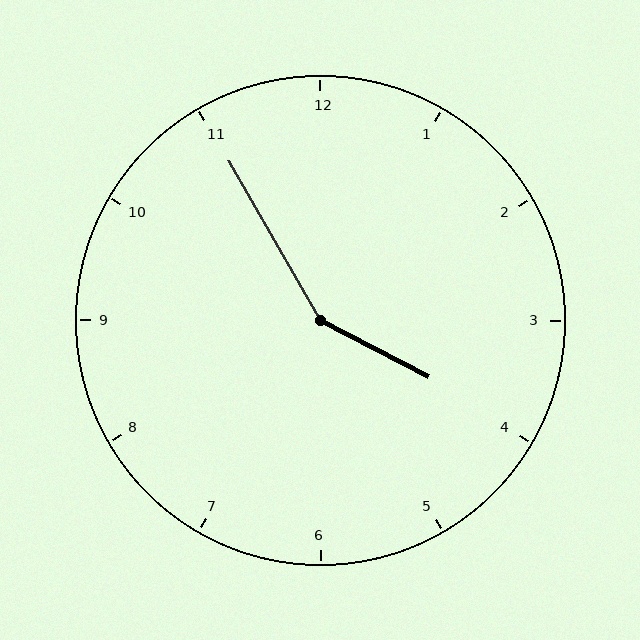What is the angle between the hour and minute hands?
Approximately 148 degrees.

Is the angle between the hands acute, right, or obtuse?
It is obtuse.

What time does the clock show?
3:55.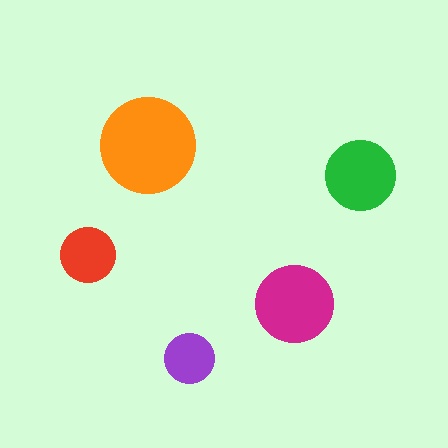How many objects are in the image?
There are 5 objects in the image.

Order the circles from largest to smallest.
the orange one, the magenta one, the green one, the red one, the purple one.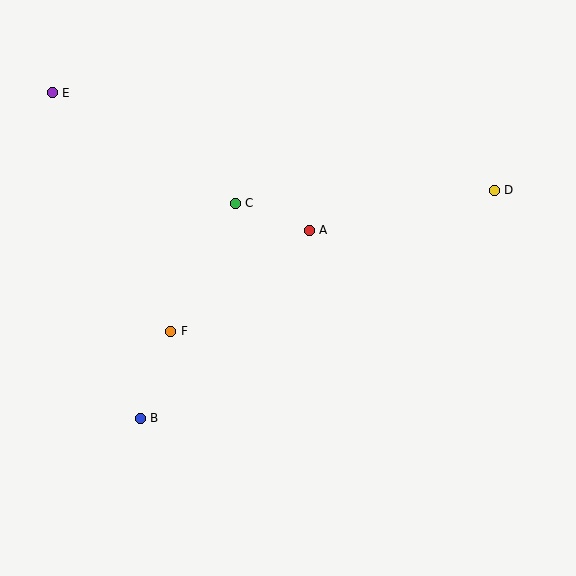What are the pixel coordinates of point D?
Point D is at (494, 190).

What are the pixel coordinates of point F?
Point F is at (171, 331).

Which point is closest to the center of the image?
Point A at (309, 230) is closest to the center.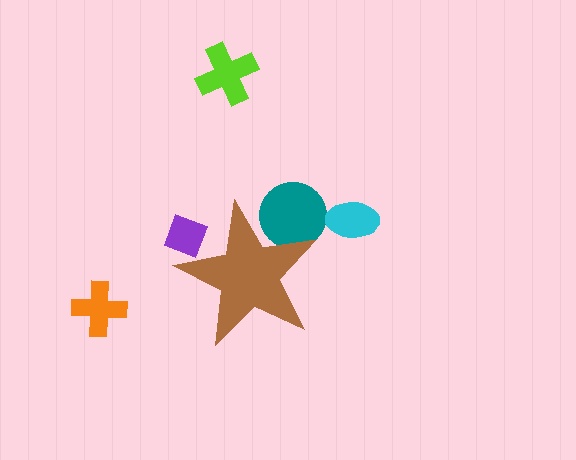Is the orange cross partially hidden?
No, the orange cross is fully visible.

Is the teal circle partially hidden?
Yes, the teal circle is partially hidden behind the brown star.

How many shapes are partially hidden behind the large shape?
2 shapes are partially hidden.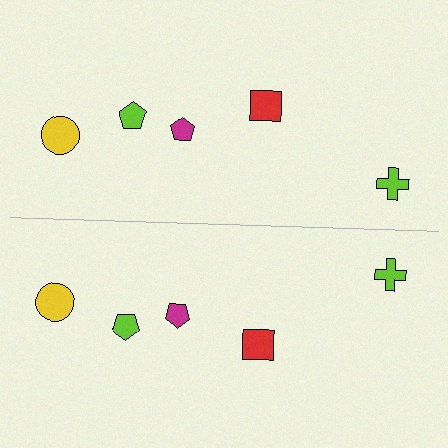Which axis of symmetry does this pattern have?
The pattern has a horizontal axis of symmetry running through the center of the image.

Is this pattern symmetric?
Yes, this pattern has bilateral (reflection) symmetry.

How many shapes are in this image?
There are 10 shapes in this image.